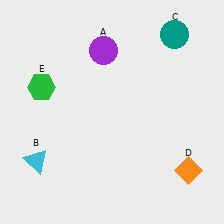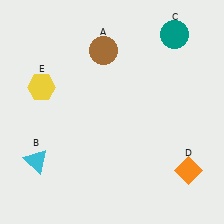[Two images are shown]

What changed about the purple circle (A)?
In Image 1, A is purple. In Image 2, it changed to brown.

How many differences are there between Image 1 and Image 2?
There are 2 differences between the two images.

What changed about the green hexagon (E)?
In Image 1, E is green. In Image 2, it changed to yellow.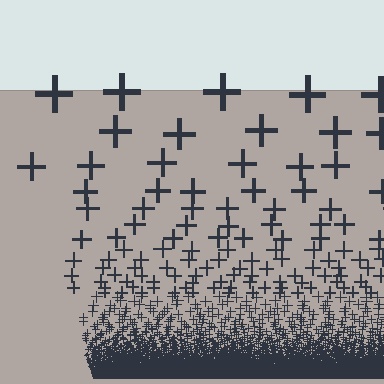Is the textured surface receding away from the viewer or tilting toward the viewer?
The surface appears to tilt toward the viewer. Texture elements get larger and sparser toward the top.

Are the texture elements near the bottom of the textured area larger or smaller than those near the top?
Smaller. The gradient is inverted — elements near the bottom are smaller and denser.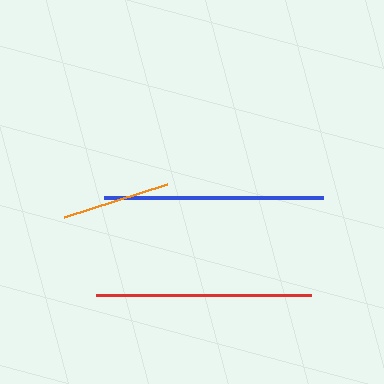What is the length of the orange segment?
The orange segment is approximately 109 pixels long.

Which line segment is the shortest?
The orange line is the shortest at approximately 109 pixels.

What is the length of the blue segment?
The blue segment is approximately 219 pixels long.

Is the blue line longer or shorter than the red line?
The blue line is longer than the red line.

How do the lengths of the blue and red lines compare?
The blue and red lines are approximately the same length.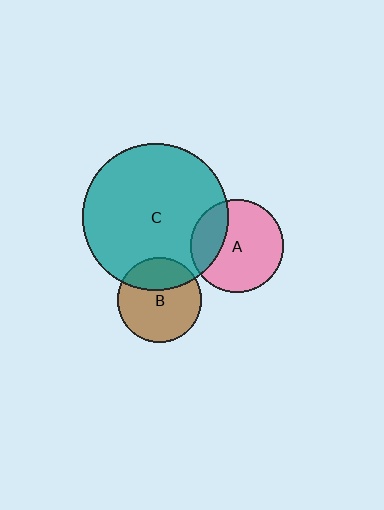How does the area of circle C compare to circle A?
Approximately 2.5 times.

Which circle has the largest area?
Circle C (teal).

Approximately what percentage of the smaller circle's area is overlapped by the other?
Approximately 30%.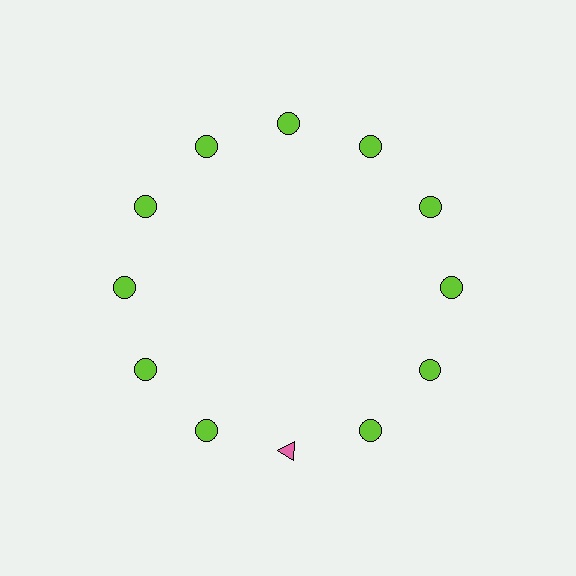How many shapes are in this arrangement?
There are 12 shapes arranged in a ring pattern.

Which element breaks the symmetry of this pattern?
The pink triangle at roughly the 6 o'clock position breaks the symmetry. All other shapes are lime circles.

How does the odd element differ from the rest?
It differs in both color (pink instead of lime) and shape (triangle instead of circle).